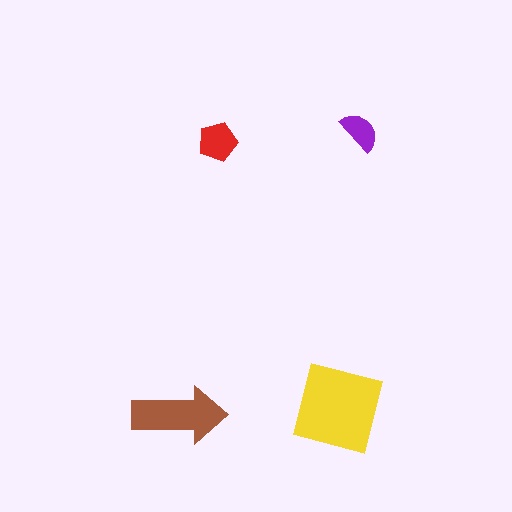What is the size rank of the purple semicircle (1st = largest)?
4th.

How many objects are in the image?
There are 4 objects in the image.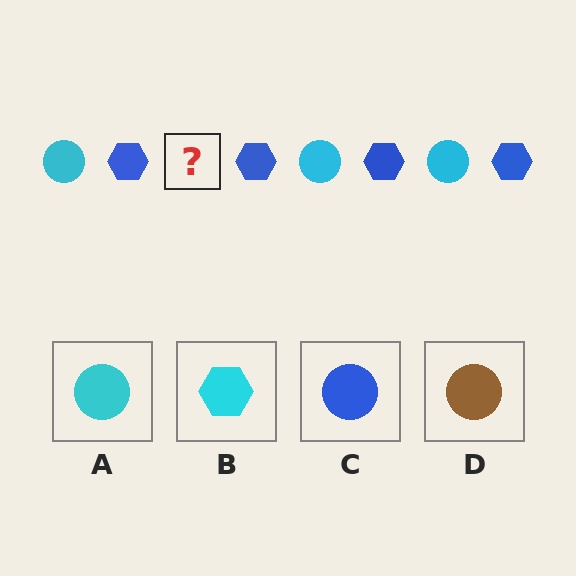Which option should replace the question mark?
Option A.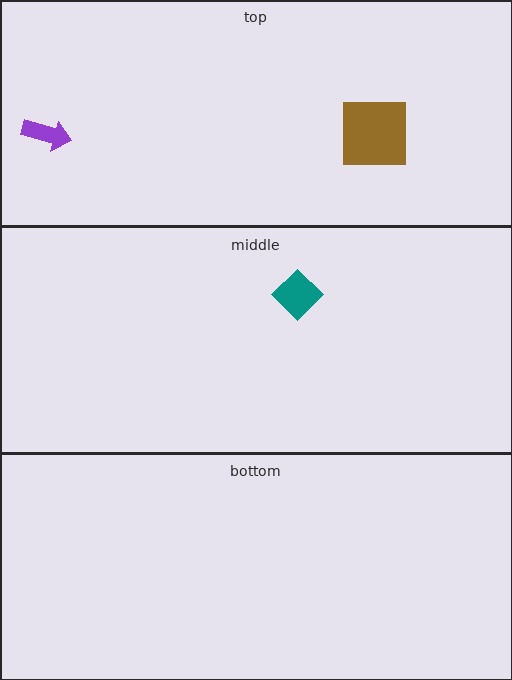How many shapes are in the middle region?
1.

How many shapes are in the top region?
2.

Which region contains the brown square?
The top region.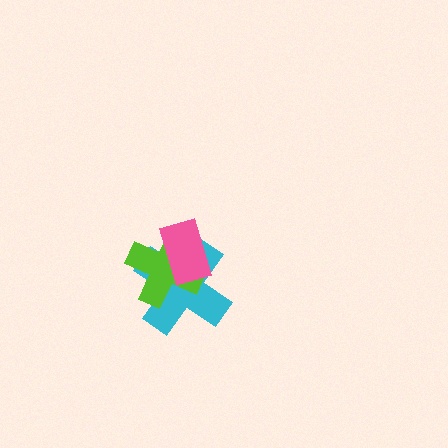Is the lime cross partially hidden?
Yes, it is partially covered by another shape.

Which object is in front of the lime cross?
The pink rectangle is in front of the lime cross.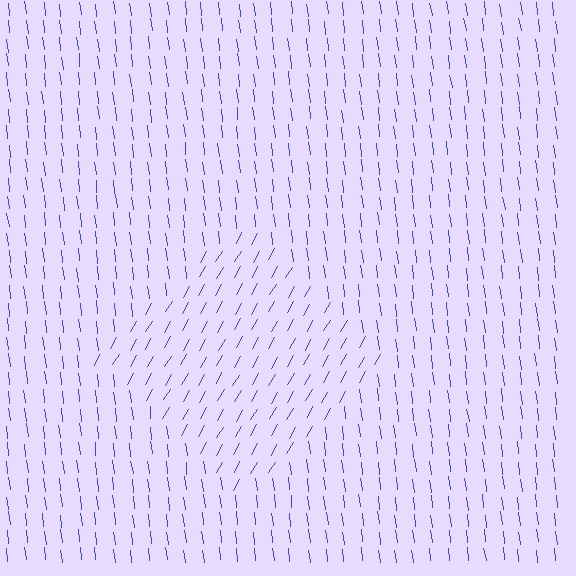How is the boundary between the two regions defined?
The boundary is defined purely by a change in line orientation (approximately 37 degrees difference). All lines are the same color and thickness.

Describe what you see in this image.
The image is filled with small blue line segments. A diamond region in the image has lines oriented differently from the surrounding lines, creating a visible texture boundary.